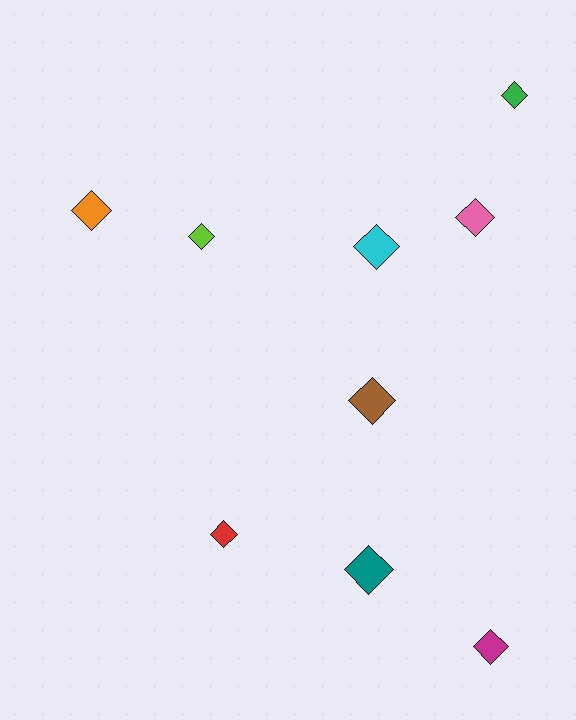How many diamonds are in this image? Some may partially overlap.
There are 9 diamonds.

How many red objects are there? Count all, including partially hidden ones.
There is 1 red object.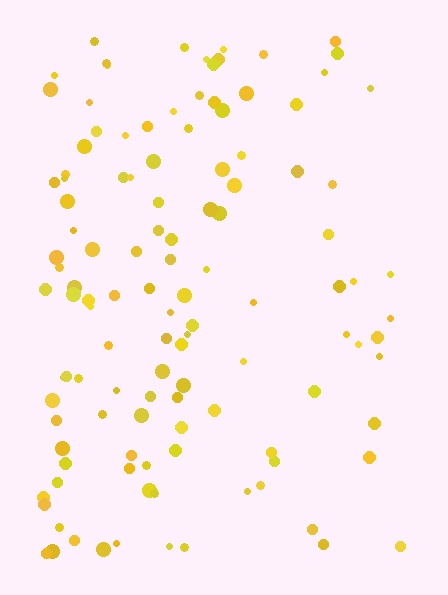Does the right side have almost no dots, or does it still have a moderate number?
Still a moderate number, just noticeably fewer than the left.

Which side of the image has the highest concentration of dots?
The left.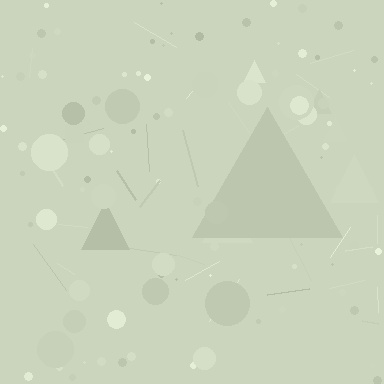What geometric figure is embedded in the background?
A triangle is embedded in the background.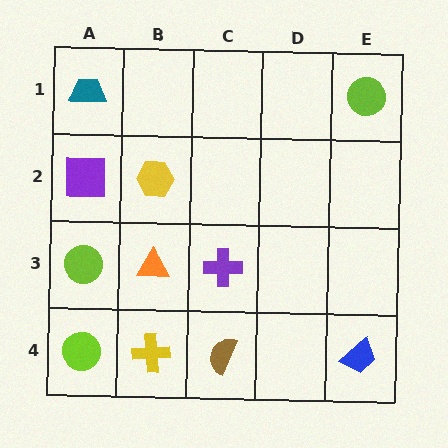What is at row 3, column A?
A lime circle.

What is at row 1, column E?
A lime circle.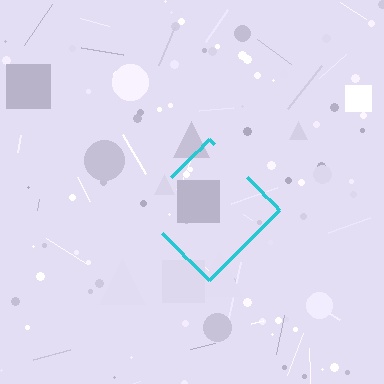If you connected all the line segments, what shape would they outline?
They would outline a diamond.